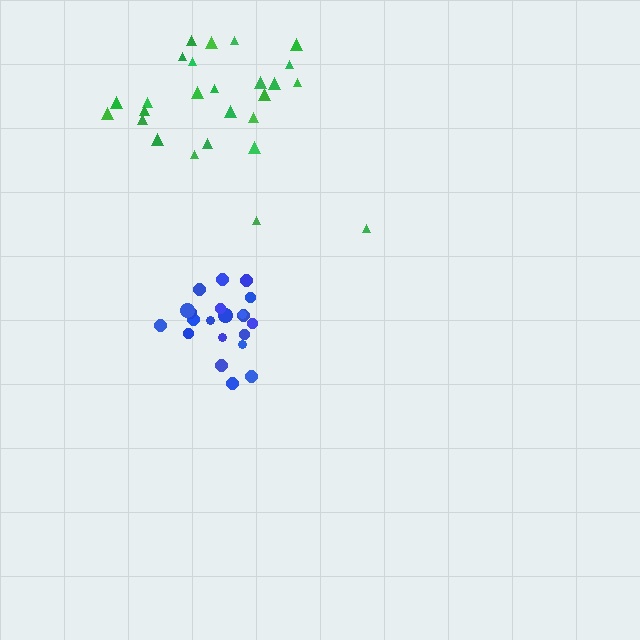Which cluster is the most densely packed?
Blue.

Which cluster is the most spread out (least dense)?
Green.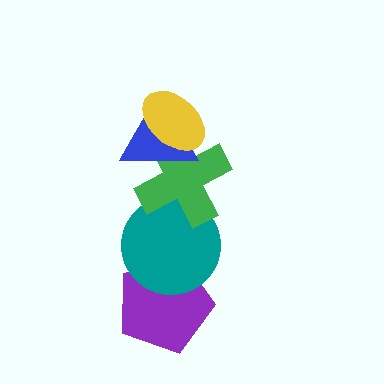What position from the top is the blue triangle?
The blue triangle is 2nd from the top.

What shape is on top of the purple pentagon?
The teal circle is on top of the purple pentagon.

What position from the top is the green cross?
The green cross is 3rd from the top.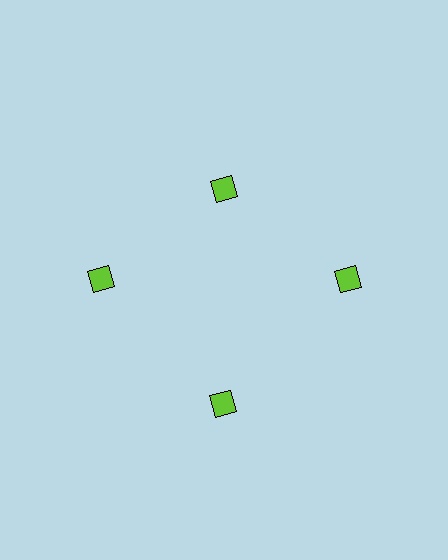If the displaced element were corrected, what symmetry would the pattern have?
It would have 4-fold rotational symmetry — the pattern would map onto itself every 90 degrees.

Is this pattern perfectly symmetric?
No. The 4 lime squares are arranged in a ring, but one element near the 12 o'clock position is pulled inward toward the center, breaking the 4-fold rotational symmetry.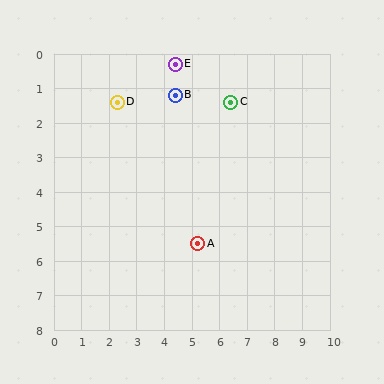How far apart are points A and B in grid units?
Points A and B are about 4.4 grid units apart.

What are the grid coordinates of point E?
Point E is at approximately (4.4, 0.3).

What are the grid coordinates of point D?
Point D is at approximately (2.3, 1.4).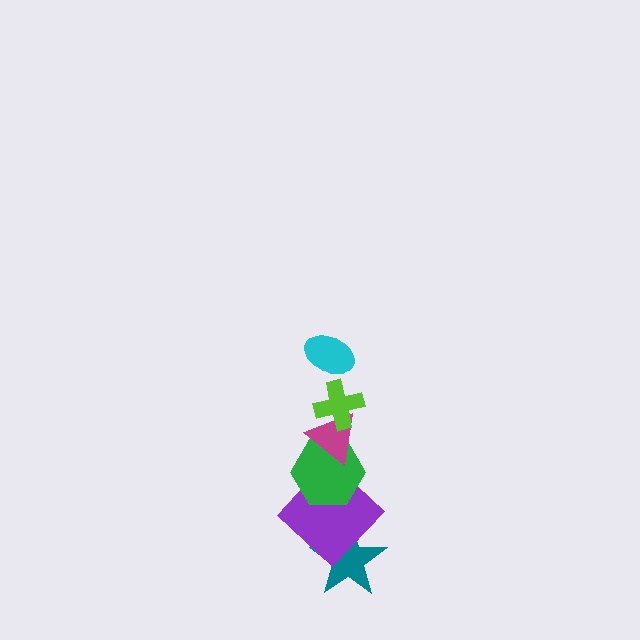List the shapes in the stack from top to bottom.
From top to bottom: the cyan ellipse, the lime cross, the magenta triangle, the green hexagon, the purple diamond, the teal star.